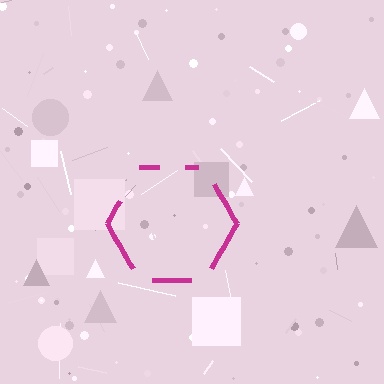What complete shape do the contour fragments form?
The contour fragments form a hexagon.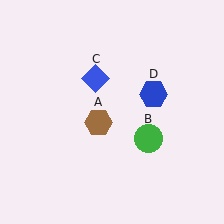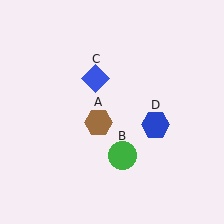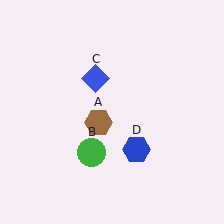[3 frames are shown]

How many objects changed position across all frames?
2 objects changed position: green circle (object B), blue hexagon (object D).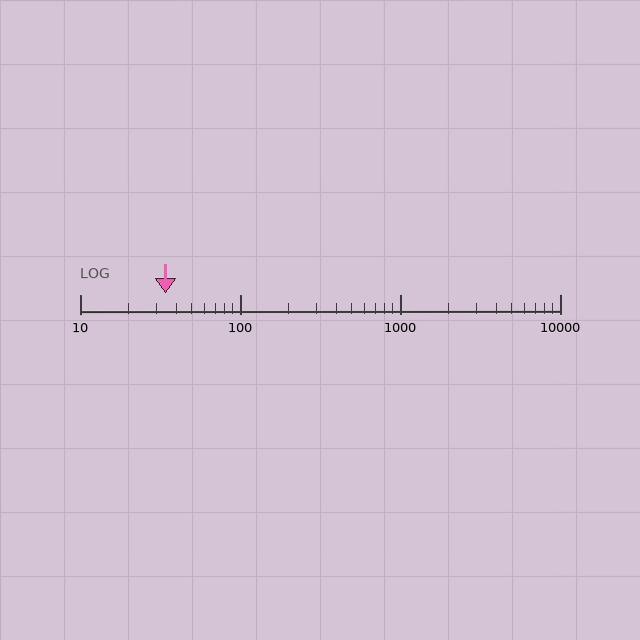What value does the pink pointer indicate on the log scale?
The pointer indicates approximately 34.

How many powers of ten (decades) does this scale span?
The scale spans 3 decades, from 10 to 10000.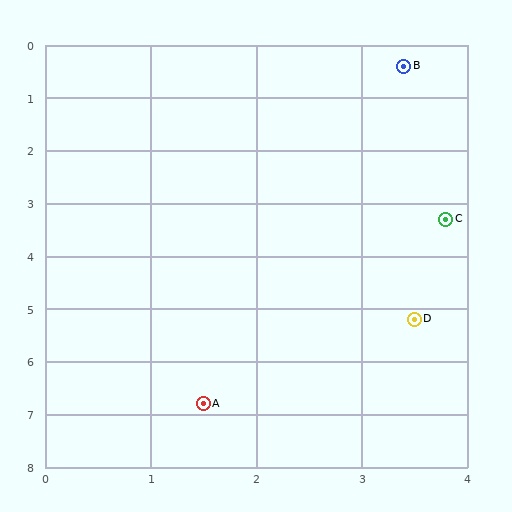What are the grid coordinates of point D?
Point D is at approximately (3.5, 5.2).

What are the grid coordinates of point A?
Point A is at approximately (1.5, 6.8).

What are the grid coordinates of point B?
Point B is at approximately (3.4, 0.4).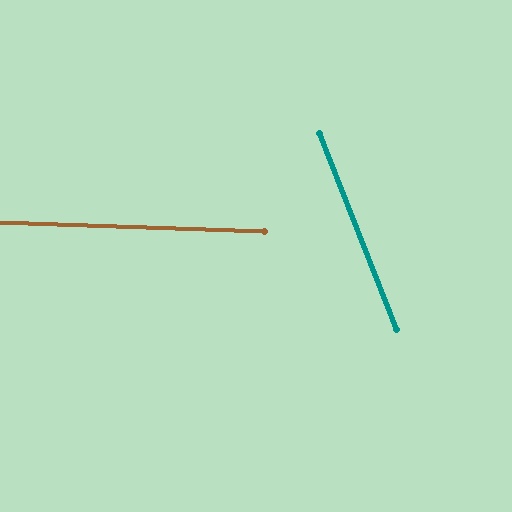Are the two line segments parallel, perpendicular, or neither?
Neither parallel nor perpendicular — they differ by about 67°.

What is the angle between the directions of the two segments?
Approximately 67 degrees.